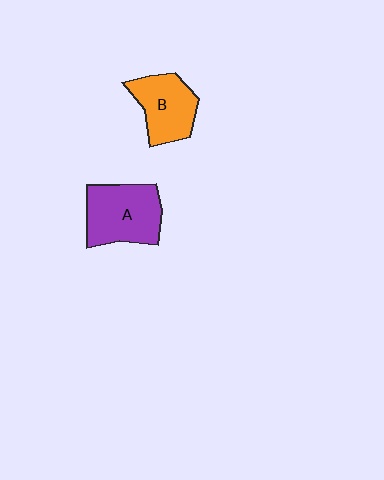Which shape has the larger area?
Shape A (purple).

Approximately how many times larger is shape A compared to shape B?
Approximately 1.3 times.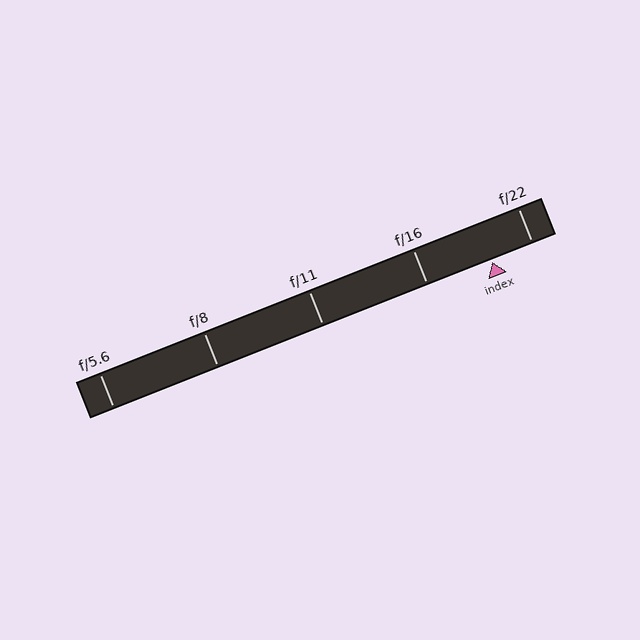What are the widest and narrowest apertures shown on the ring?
The widest aperture shown is f/5.6 and the narrowest is f/22.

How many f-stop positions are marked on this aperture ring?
There are 5 f-stop positions marked.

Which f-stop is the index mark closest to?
The index mark is closest to f/22.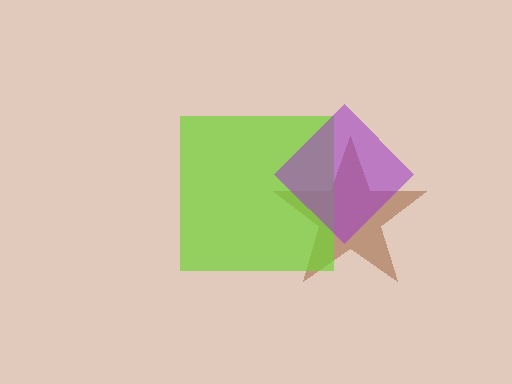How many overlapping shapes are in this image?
There are 3 overlapping shapes in the image.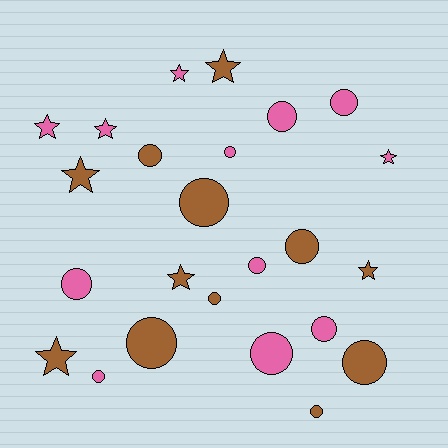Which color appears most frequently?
Brown, with 12 objects.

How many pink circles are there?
There are 8 pink circles.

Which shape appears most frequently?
Circle, with 15 objects.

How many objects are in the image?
There are 24 objects.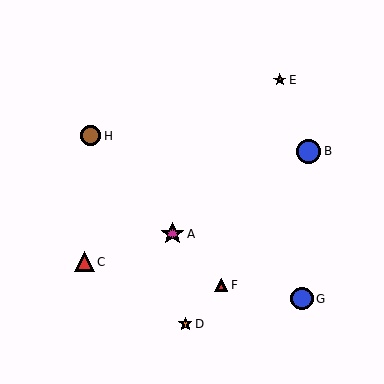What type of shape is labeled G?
Shape G is a blue circle.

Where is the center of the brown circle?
The center of the brown circle is at (91, 136).